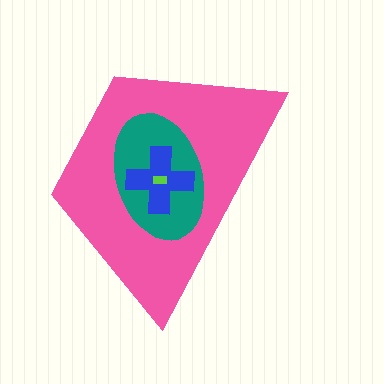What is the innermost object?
The lime rectangle.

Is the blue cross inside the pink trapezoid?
Yes.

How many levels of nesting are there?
4.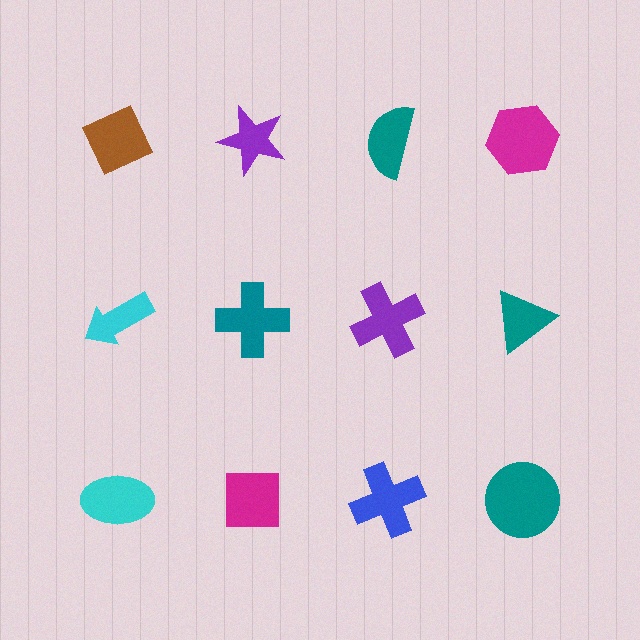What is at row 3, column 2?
A magenta square.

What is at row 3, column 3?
A blue cross.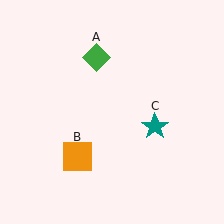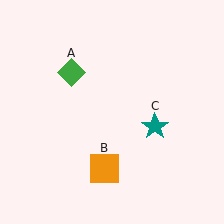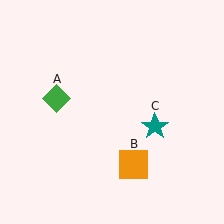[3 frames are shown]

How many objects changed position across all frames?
2 objects changed position: green diamond (object A), orange square (object B).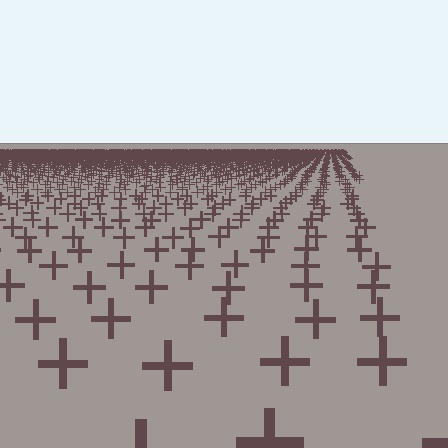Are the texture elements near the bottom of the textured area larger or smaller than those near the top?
Larger. Near the bottom, elements are closer to the viewer and appear at a bigger on-screen size.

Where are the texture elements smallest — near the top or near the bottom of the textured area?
Near the top.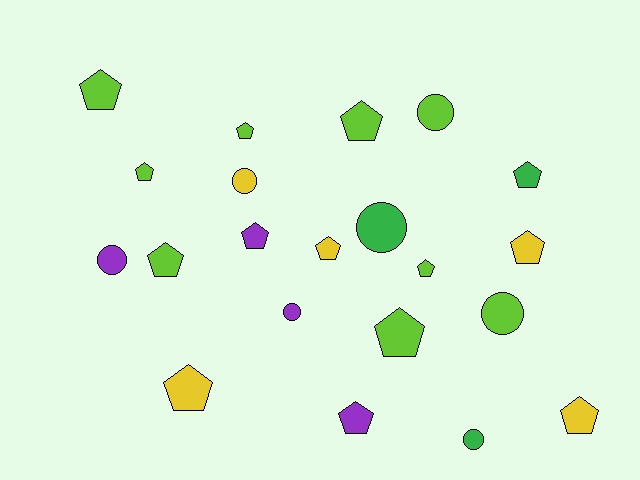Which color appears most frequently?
Lime, with 9 objects.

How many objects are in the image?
There are 21 objects.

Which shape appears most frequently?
Pentagon, with 14 objects.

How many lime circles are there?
There are 2 lime circles.